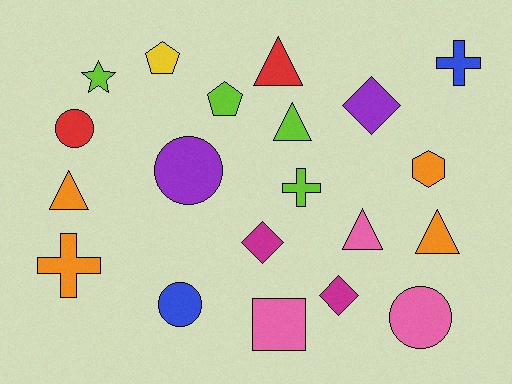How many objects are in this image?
There are 20 objects.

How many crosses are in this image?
There are 3 crosses.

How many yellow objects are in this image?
There is 1 yellow object.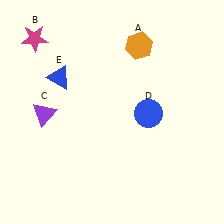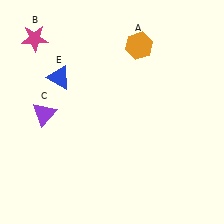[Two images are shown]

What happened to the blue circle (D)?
The blue circle (D) was removed in Image 2. It was in the bottom-right area of Image 1.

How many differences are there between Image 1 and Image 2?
There is 1 difference between the two images.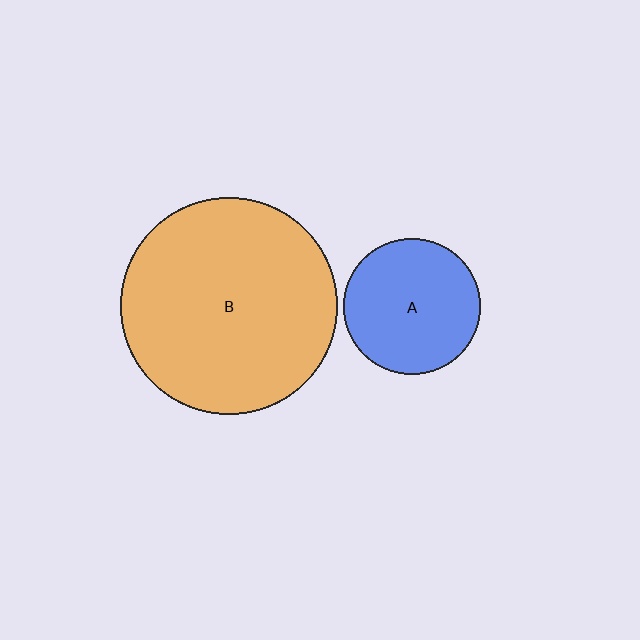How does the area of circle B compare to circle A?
Approximately 2.5 times.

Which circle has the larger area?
Circle B (orange).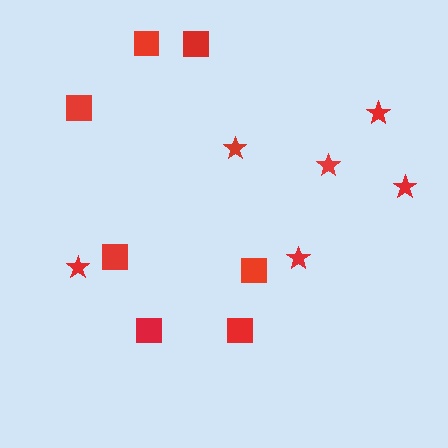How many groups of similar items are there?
There are 2 groups: one group of squares (7) and one group of stars (6).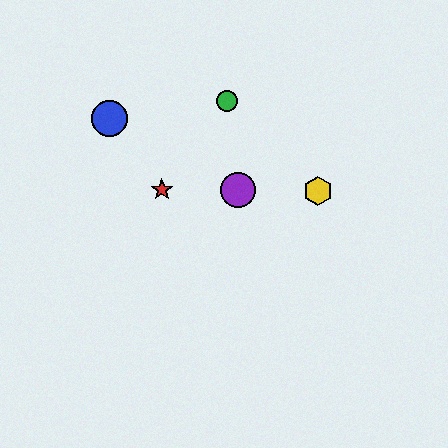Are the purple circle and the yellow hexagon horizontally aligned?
Yes, both are at y≈190.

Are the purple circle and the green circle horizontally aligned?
No, the purple circle is at y≈190 and the green circle is at y≈101.